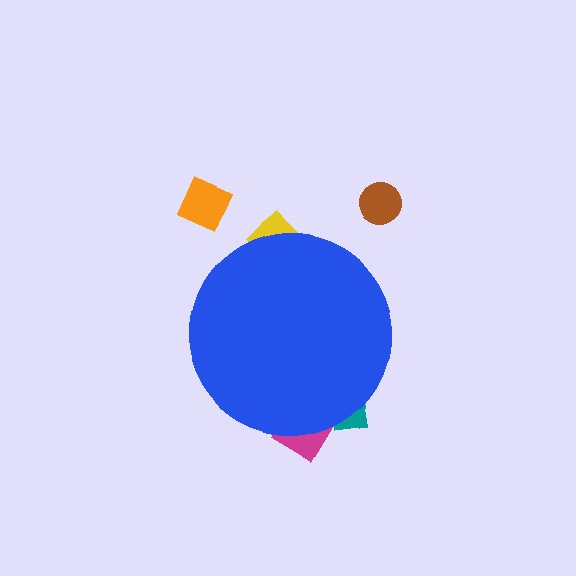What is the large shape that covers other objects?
A blue circle.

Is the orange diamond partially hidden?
No, the orange diamond is fully visible.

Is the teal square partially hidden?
Yes, the teal square is partially hidden behind the blue circle.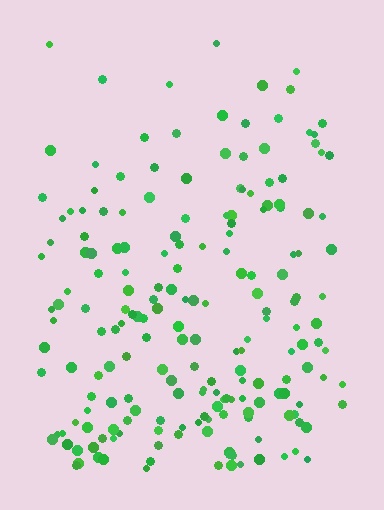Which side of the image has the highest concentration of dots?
The bottom.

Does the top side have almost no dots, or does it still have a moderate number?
Still a moderate number, just noticeably fewer than the bottom.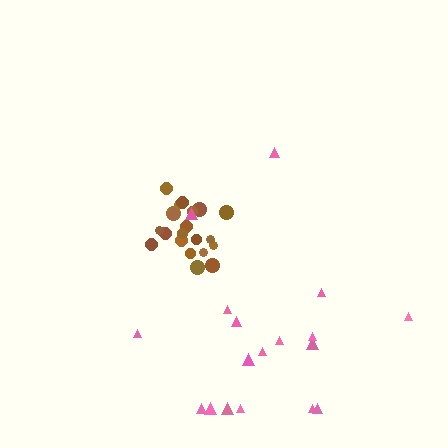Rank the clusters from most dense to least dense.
brown, pink.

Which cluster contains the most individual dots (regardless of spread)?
Brown (22).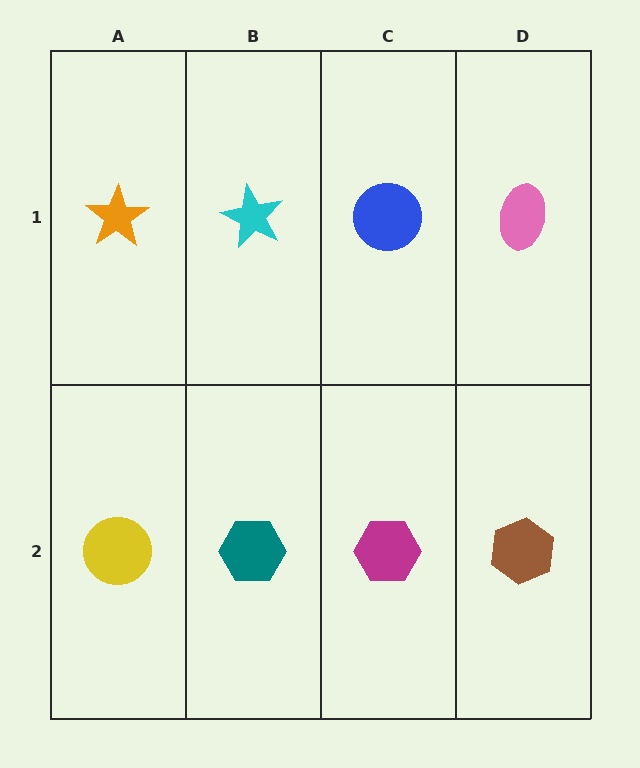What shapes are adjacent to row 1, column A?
A yellow circle (row 2, column A), a cyan star (row 1, column B).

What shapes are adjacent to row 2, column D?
A pink ellipse (row 1, column D), a magenta hexagon (row 2, column C).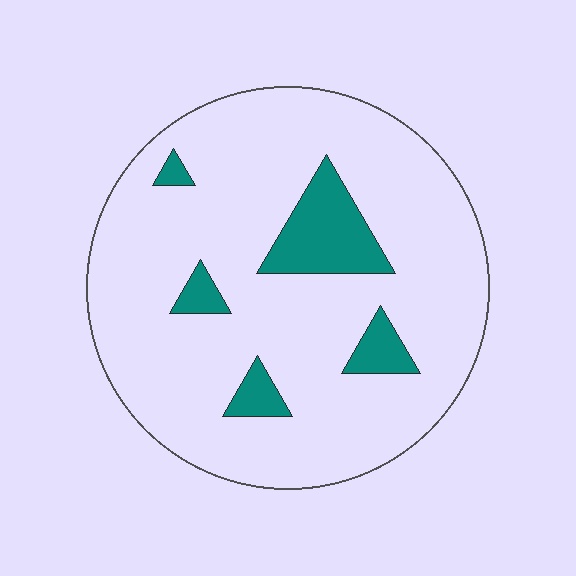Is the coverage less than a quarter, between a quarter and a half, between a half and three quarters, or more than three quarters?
Less than a quarter.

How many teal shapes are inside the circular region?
5.